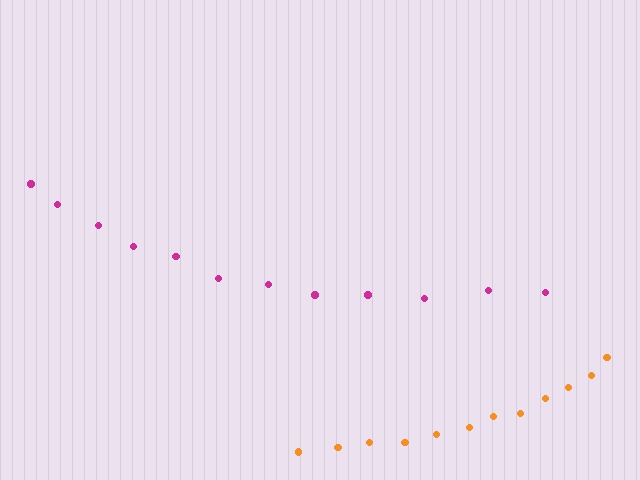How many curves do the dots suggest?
There are 2 distinct paths.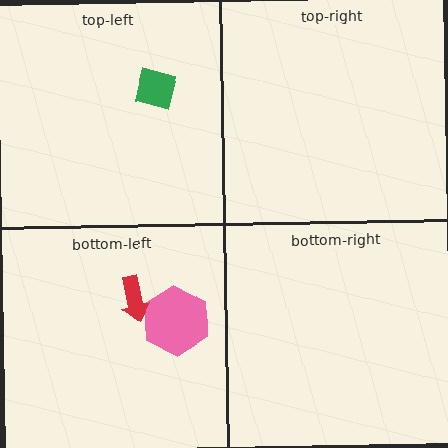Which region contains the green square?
The top-left region.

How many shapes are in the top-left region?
1.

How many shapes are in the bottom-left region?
2.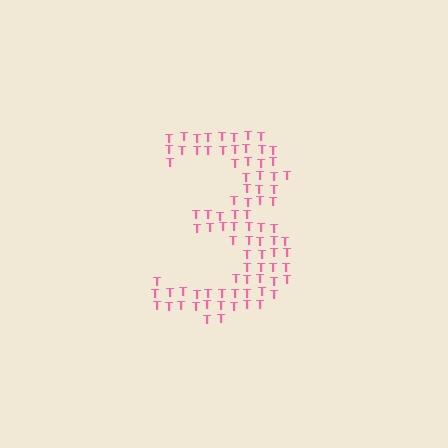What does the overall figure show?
The overall figure shows the digit 3.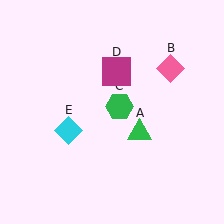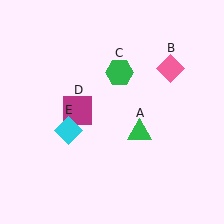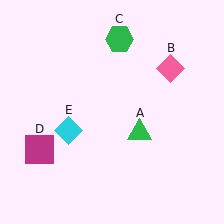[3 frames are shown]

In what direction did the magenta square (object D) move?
The magenta square (object D) moved down and to the left.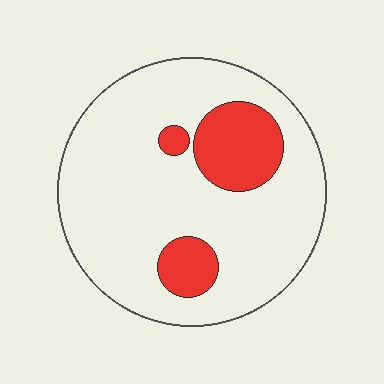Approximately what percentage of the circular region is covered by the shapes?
Approximately 20%.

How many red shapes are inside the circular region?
3.